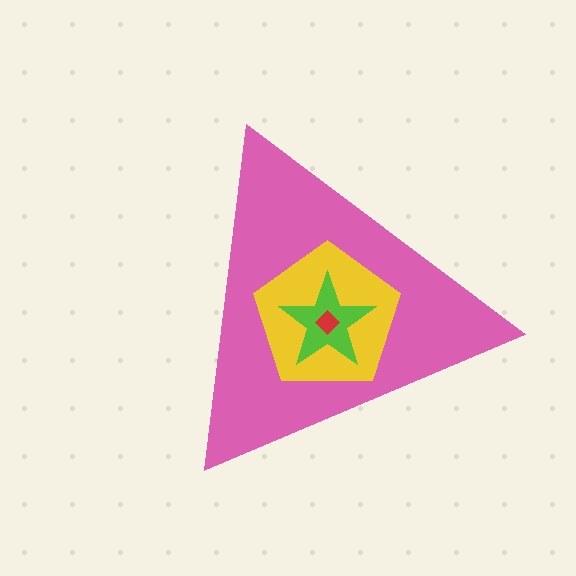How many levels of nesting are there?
4.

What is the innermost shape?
The red diamond.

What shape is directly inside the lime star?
The red diamond.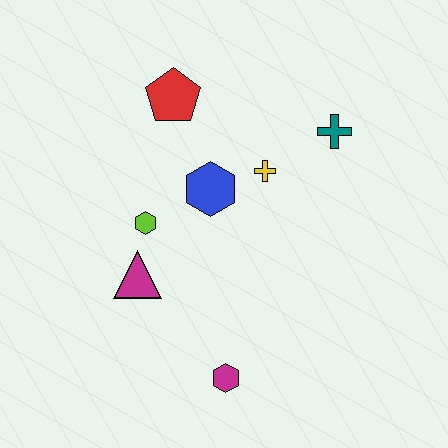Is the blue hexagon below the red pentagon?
Yes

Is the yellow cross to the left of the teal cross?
Yes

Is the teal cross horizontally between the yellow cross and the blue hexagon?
No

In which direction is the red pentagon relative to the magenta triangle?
The red pentagon is above the magenta triangle.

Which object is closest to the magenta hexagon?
The magenta triangle is closest to the magenta hexagon.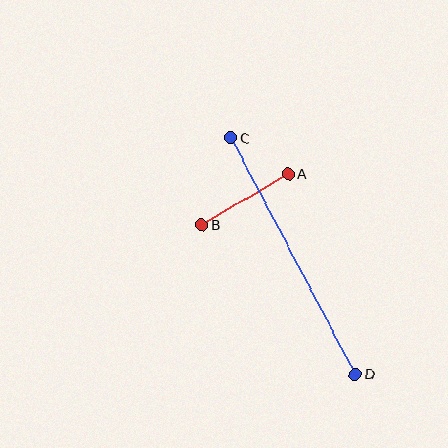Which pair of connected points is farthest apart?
Points C and D are farthest apart.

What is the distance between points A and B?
The distance is approximately 101 pixels.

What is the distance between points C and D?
The distance is approximately 267 pixels.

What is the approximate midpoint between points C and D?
The midpoint is at approximately (293, 256) pixels.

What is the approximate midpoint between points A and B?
The midpoint is at approximately (245, 199) pixels.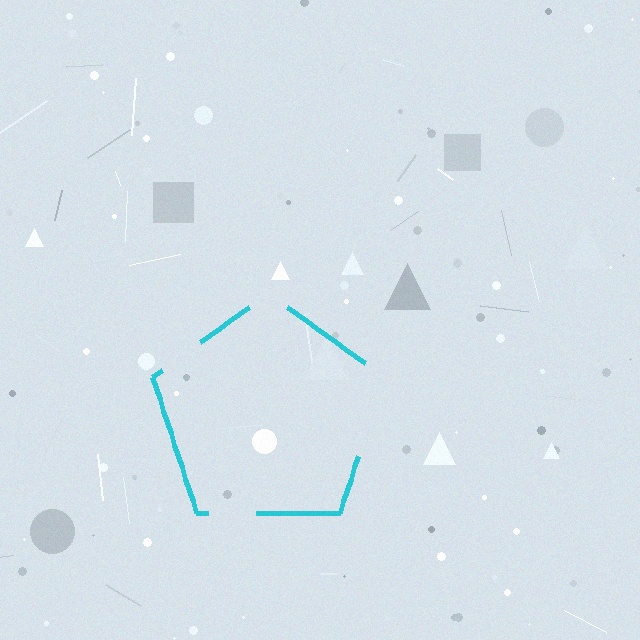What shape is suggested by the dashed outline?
The dashed outline suggests a pentagon.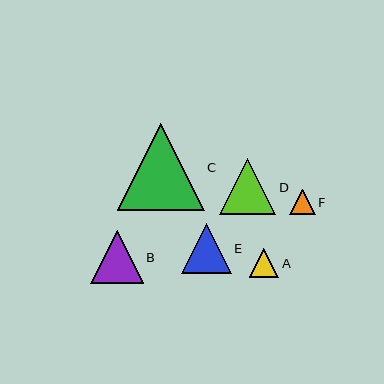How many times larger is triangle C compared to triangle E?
Triangle C is approximately 1.7 times the size of triangle E.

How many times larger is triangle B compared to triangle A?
Triangle B is approximately 1.8 times the size of triangle A.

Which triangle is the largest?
Triangle C is the largest with a size of approximately 87 pixels.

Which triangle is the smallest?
Triangle F is the smallest with a size of approximately 26 pixels.